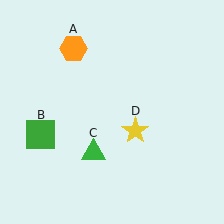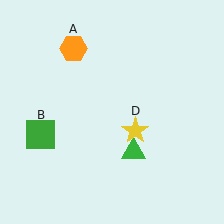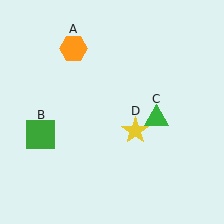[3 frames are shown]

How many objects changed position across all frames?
1 object changed position: green triangle (object C).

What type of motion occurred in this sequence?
The green triangle (object C) rotated counterclockwise around the center of the scene.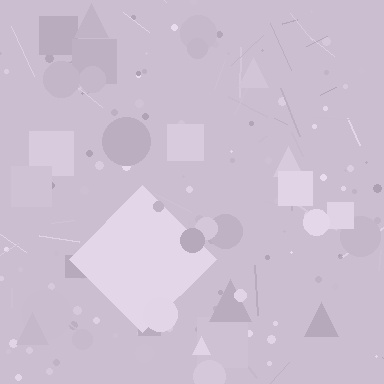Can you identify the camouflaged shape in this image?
The camouflaged shape is a diamond.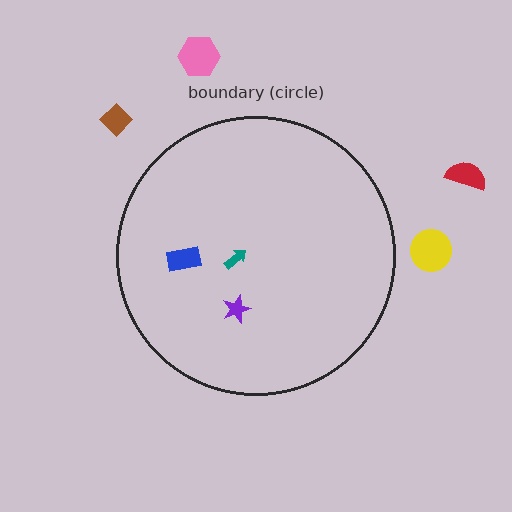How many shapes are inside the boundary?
3 inside, 4 outside.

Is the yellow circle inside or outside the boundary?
Outside.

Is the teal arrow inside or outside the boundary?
Inside.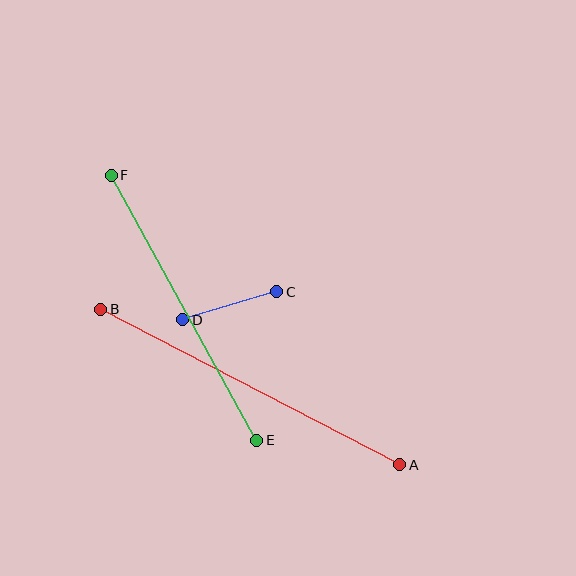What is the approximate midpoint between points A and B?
The midpoint is at approximately (250, 387) pixels.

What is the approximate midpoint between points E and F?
The midpoint is at approximately (184, 308) pixels.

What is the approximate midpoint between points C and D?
The midpoint is at approximately (230, 306) pixels.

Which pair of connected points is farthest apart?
Points A and B are farthest apart.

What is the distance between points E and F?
The distance is approximately 303 pixels.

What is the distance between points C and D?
The distance is approximately 98 pixels.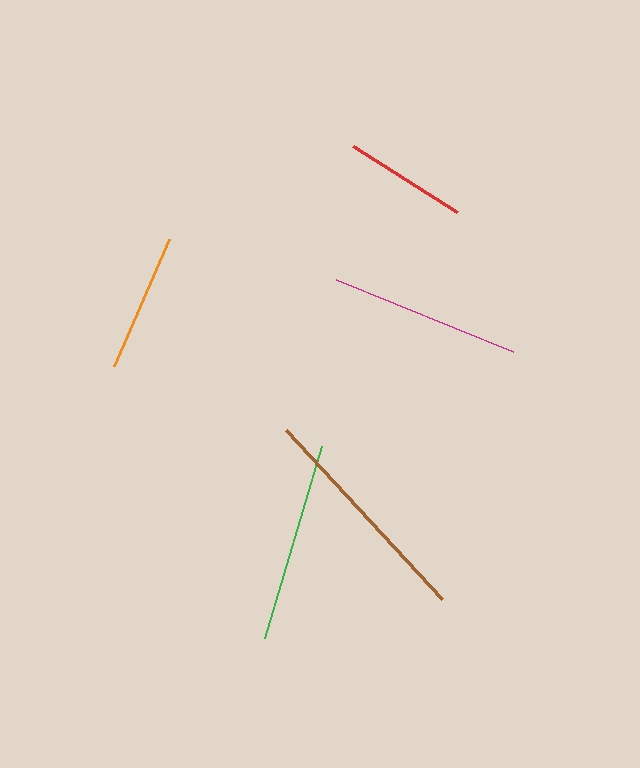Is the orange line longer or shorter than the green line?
The green line is longer than the orange line.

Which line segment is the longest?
The brown line is the longest at approximately 230 pixels.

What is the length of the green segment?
The green segment is approximately 200 pixels long.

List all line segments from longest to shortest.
From longest to shortest: brown, green, magenta, orange, red.